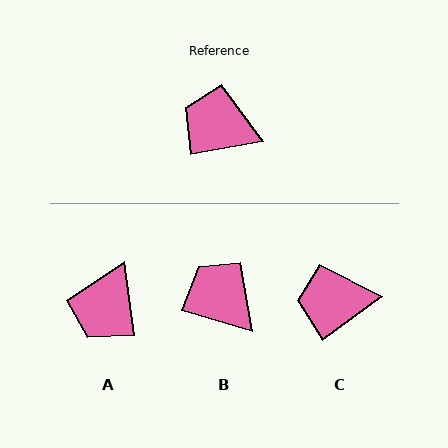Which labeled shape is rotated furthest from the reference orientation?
A, about 87 degrees away.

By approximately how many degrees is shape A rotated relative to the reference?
Approximately 87 degrees counter-clockwise.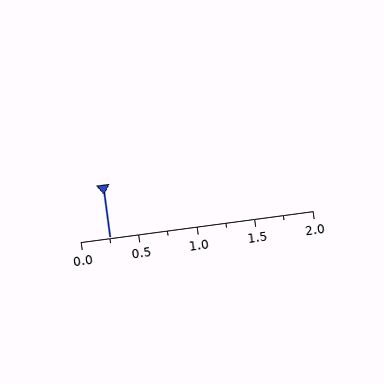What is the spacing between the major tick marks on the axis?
The major ticks are spaced 0.5 apart.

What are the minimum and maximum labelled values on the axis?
The axis runs from 0.0 to 2.0.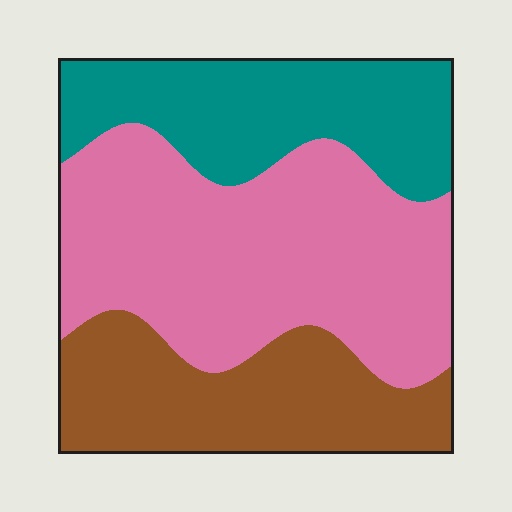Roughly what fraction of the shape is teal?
Teal covers about 25% of the shape.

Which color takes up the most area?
Pink, at roughly 45%.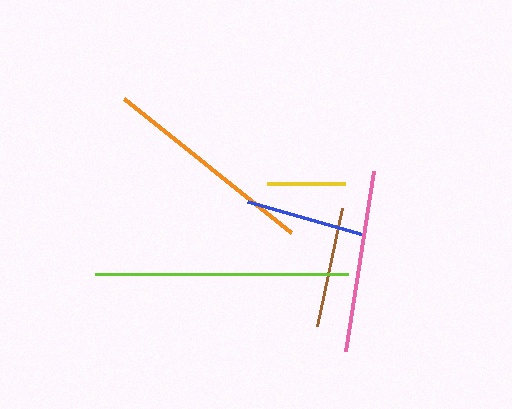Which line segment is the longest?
The lime line is the longest at approximately 253 pixels.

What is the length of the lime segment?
The lime segment is approximately 253 pixels long.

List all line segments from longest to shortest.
From longest to shortest: lime, orange, pink, brown, blue, yellow.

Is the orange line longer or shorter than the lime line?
The lime line is longer than the orange line.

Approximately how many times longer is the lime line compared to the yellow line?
The lime line is approximately 3.2 times the length of the yellow line.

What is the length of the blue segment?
The blue segment is approximately 120 pixels long.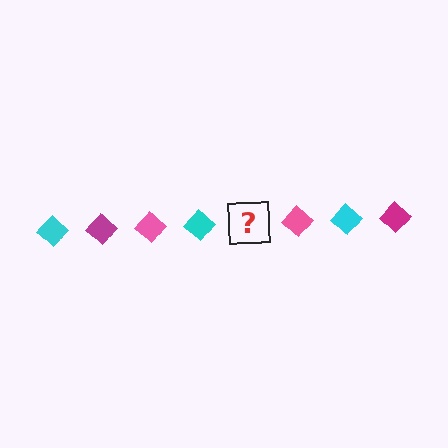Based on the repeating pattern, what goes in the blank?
The blank should be a magenta diamond.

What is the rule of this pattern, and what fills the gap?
The rule is that the pattern cycles through cyan, magenta, pink diamonds. The gap should be filled with a magenta diamond.